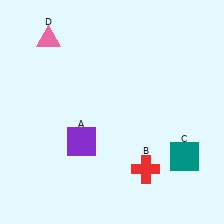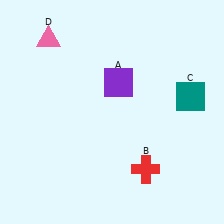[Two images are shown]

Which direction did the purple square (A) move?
The purple square (A) moved up.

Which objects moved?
The objects that moved are: the purple square (A), the teal square (C).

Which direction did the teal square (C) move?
The teal square (C) moved up.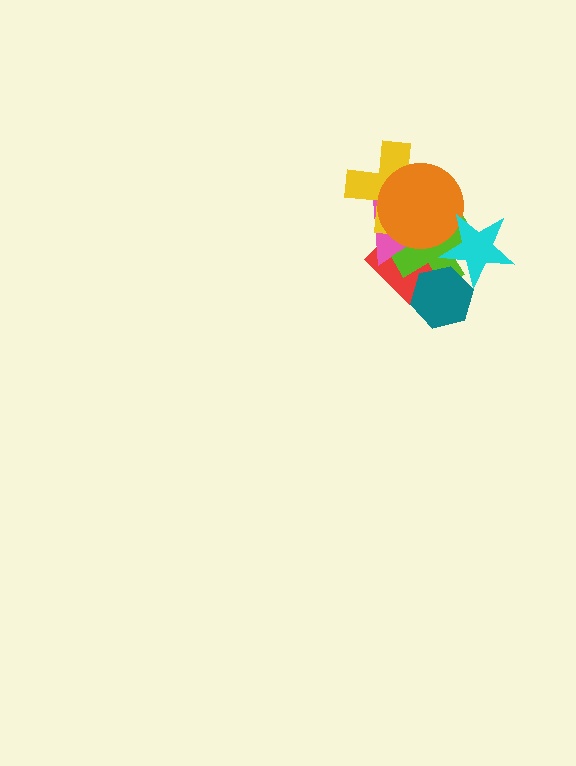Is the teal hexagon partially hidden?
No, no other shape covers it.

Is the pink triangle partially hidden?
Yes, it is partially covered by another shape.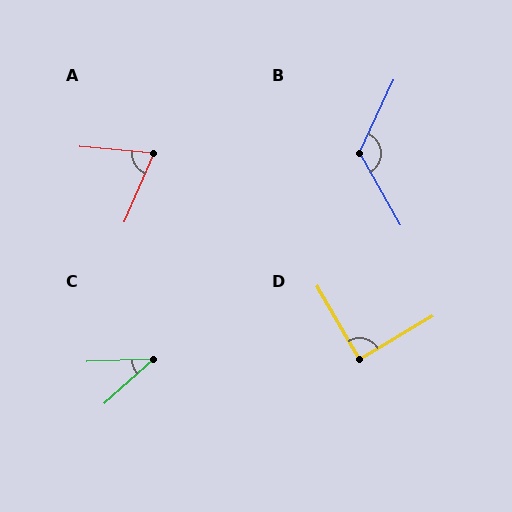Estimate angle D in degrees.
Approximately 89 degrees.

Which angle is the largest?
B, at approximately 125 degrees.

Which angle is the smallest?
C, at approximately 40 degrees.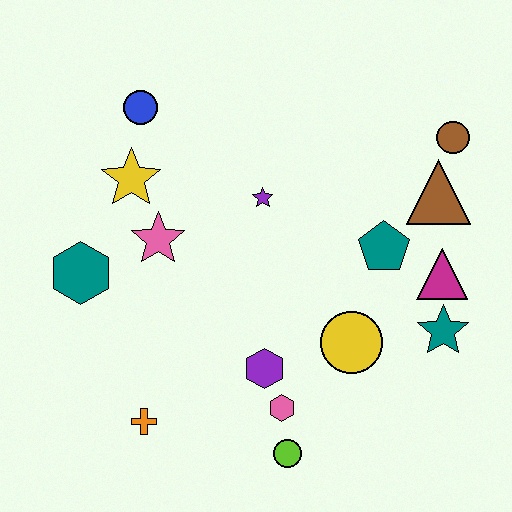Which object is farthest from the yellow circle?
The blue circle is farthest from the yellow circle.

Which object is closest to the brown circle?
The brown triangle is closest to the brown circle.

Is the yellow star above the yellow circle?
Yes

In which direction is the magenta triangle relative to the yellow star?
The magenta triangle is to the right of the yellow star.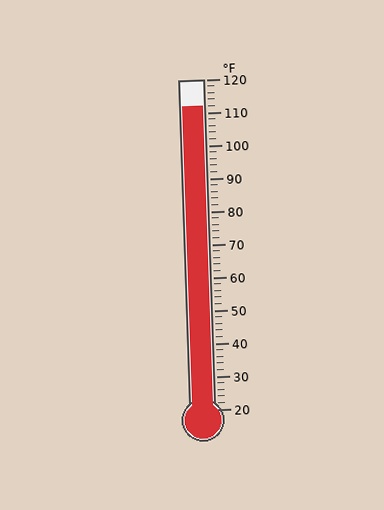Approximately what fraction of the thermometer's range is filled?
The thermometer is filled to approximately 90% of its range.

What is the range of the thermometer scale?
The thermometer scale ranges from 20°F to 120°F.